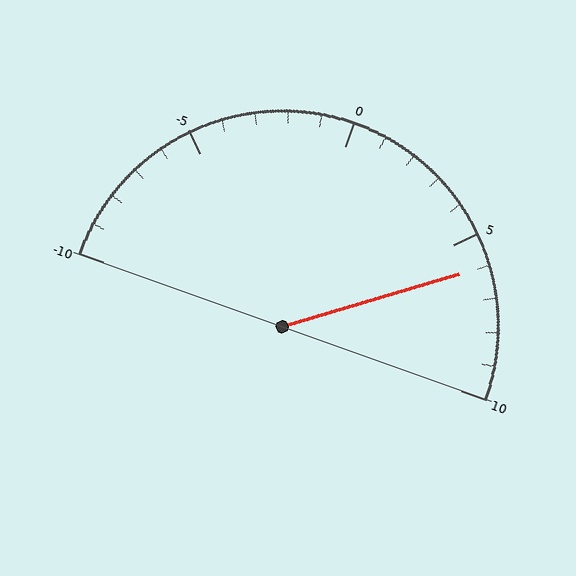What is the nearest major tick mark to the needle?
The nearest major tick mark is 5.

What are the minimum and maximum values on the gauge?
The gauge ranges from -10 to 10.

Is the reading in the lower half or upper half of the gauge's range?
The reading is in the upper half of the range (-10 to 10).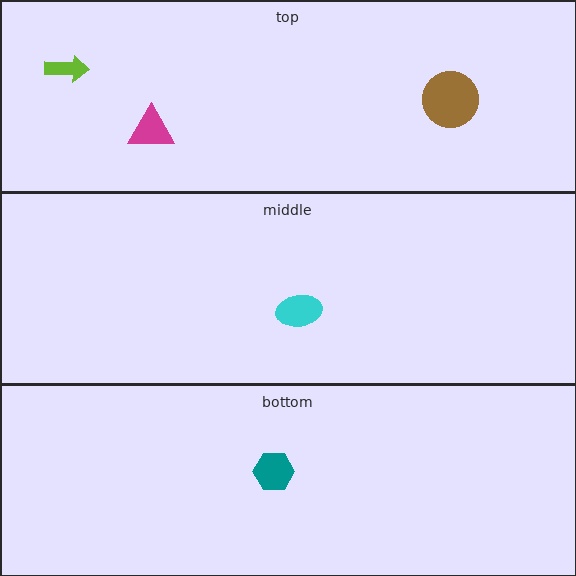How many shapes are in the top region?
3.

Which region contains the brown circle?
The top region.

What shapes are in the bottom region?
The teal hexagon.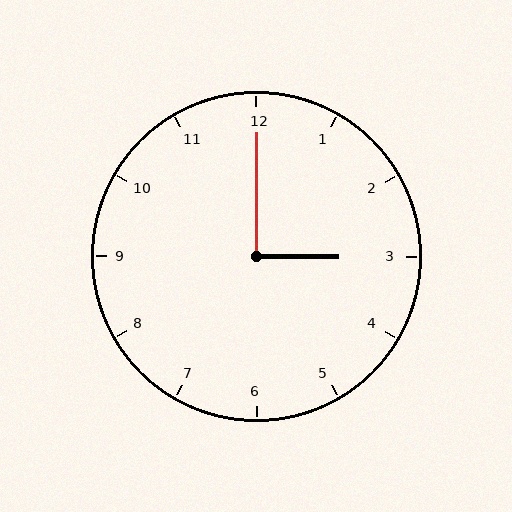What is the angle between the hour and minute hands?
Approximately 90 degrees.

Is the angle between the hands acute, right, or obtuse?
It is right.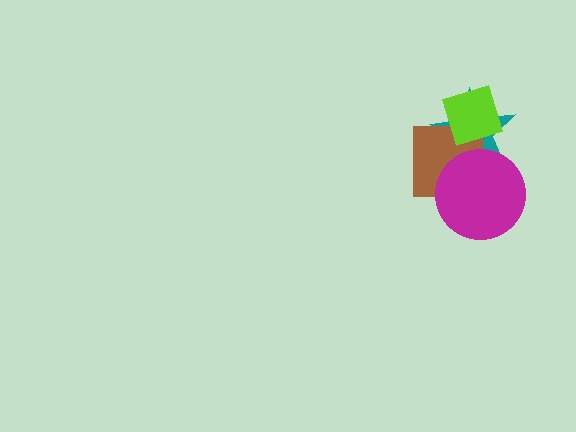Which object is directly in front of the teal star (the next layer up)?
The brown square is directly in front of the teal star.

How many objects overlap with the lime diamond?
2 objects overlap with the lime diamond.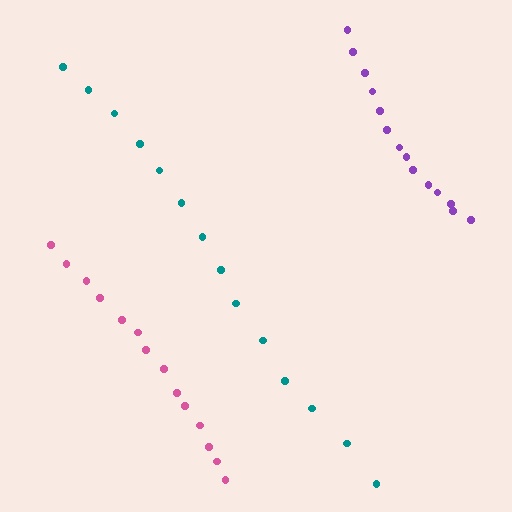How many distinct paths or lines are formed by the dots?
There are 3 distinct paths.